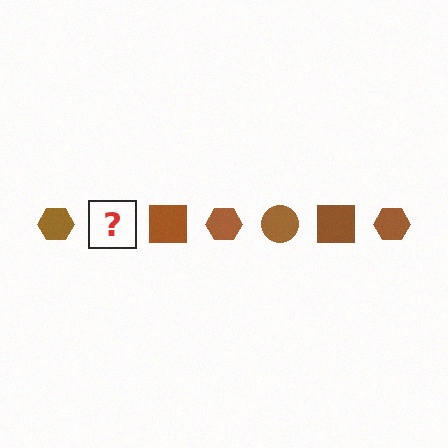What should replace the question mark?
The question mark should be replaced with a brown circle.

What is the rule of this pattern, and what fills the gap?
The rule is that the pattern cycles through hexagon, circle, square shapes in brown. The gap should be filled with a brown circle.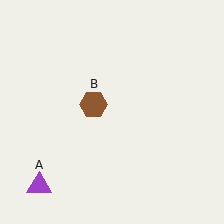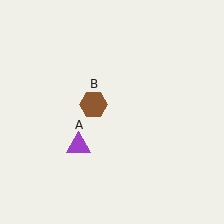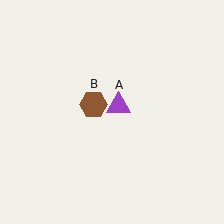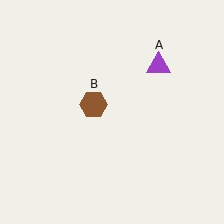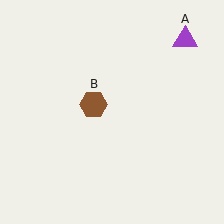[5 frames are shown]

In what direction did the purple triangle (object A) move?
The purple triangle (object A) moved up and to the right.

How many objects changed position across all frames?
1 object changed position: purple triangle (object A).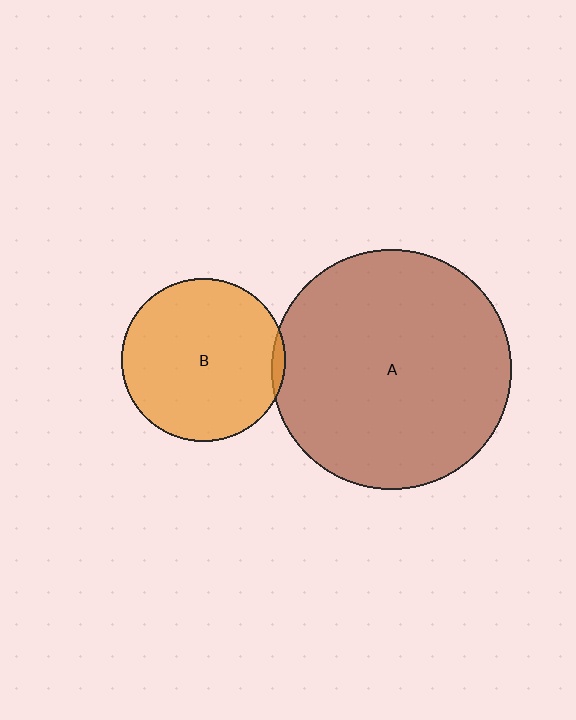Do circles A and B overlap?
Yes.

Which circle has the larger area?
Circle A (brown).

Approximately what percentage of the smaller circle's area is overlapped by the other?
Approximately 5%.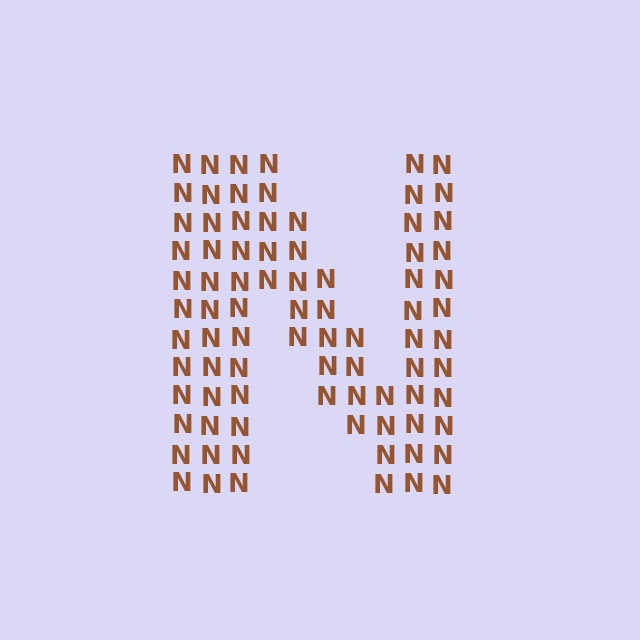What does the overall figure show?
The overall figure shows the letter N.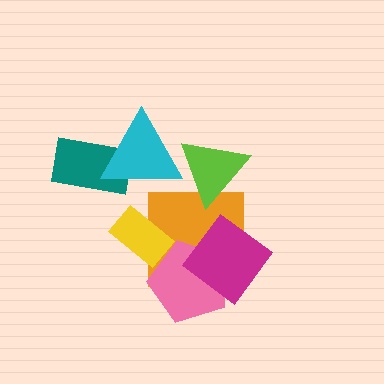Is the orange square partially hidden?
Yes, it is partially covered by another shape.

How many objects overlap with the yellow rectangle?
1 object overlaps with the yellow rectangle.